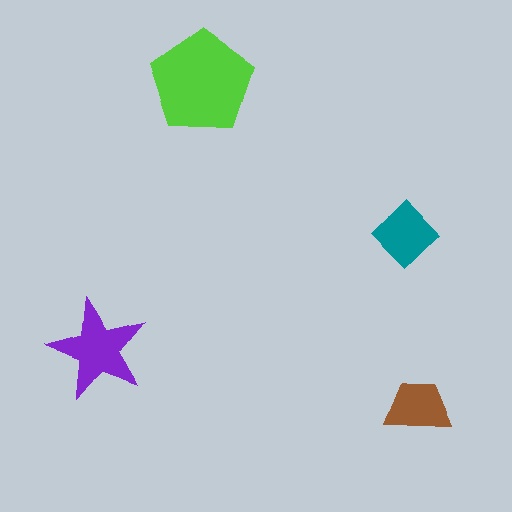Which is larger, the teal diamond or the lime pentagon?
The lime pentagon.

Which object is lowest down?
The brown trapezoid is bottommost.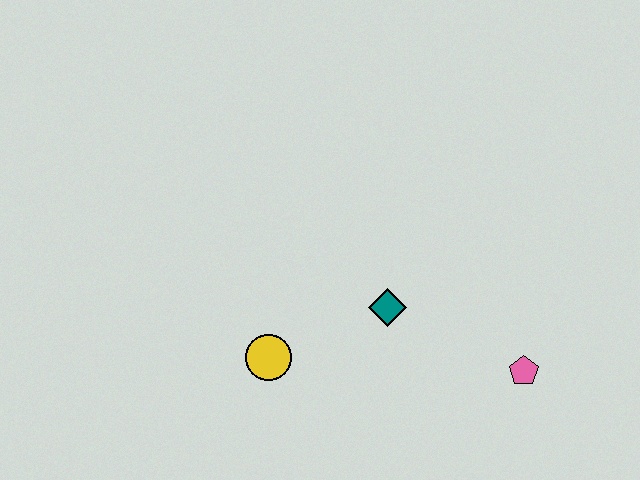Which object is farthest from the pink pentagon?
The yellow circle is farthest from the pink pentagon.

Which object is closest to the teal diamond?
The yellow circle is closest to the teal diamond.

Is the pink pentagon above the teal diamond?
No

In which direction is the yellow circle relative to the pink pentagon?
The yellow circle is to the left of the pink pentagon.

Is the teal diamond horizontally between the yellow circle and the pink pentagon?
Yes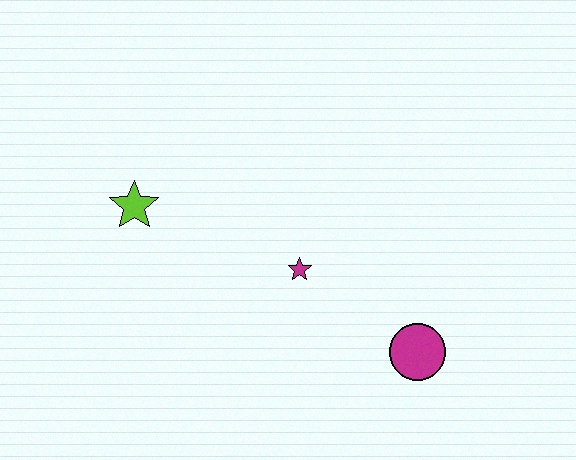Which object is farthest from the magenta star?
The lime star is farthest from the magenta star.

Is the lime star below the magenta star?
No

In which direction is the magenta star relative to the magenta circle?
The magenta star is to the left of the magenta circle.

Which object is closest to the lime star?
The magenta star is closest to the lime star.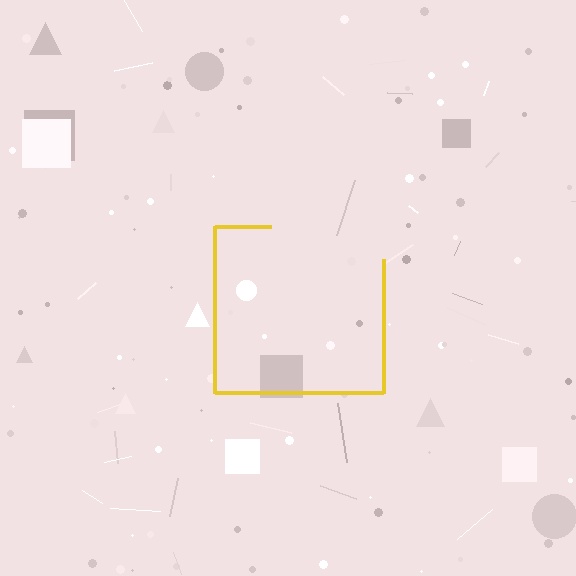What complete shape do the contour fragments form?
The contour fragments form a square.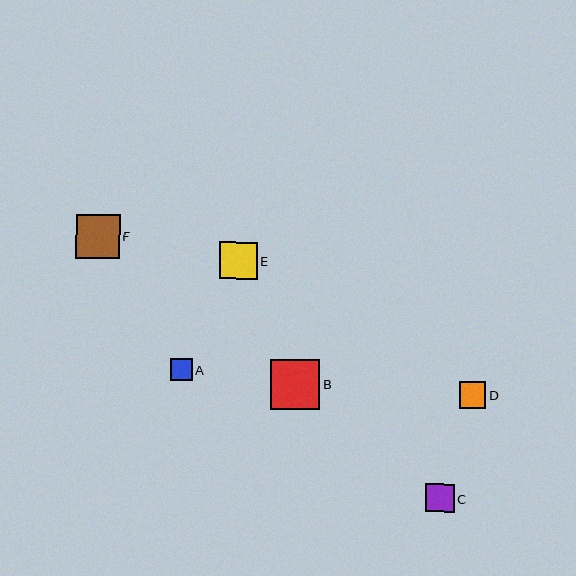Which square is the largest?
Square B is the largest with a size of approximately 50 pixels.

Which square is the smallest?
Square A is the smallest with a size of approximately 21 pixels.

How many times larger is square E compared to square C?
Square E is approximately 1.3 times the size of square C.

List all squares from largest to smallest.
From largest to smallest: B, F, E, C, D, A.